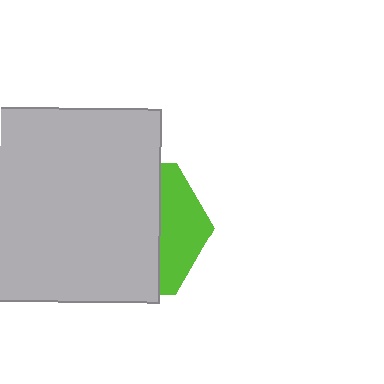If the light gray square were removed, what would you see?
You would see the complete lime hexagon.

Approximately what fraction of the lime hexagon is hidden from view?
Roughly 70% of the lime hexagon is hidden behind the light gray square.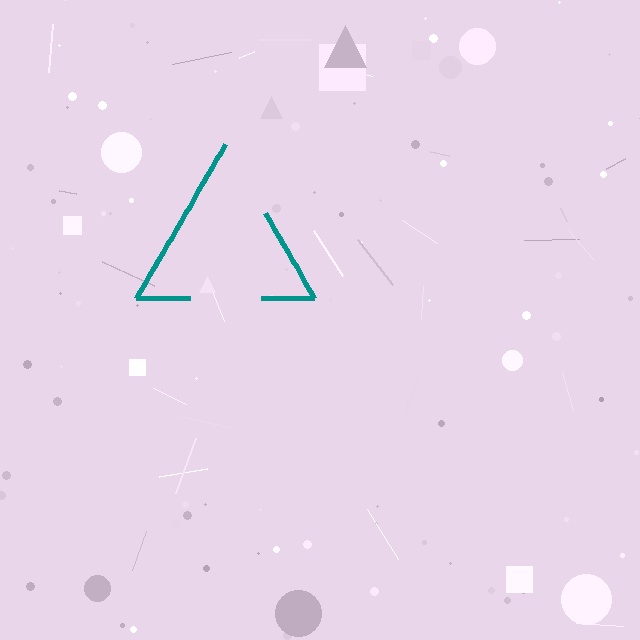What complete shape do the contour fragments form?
The contour fragments form a triangle.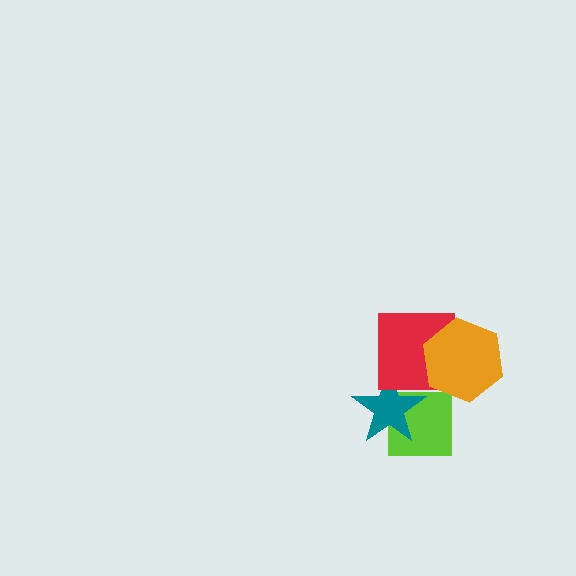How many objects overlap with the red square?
2 objects overlap with the red square.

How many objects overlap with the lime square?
1 object overlaps with the lime square.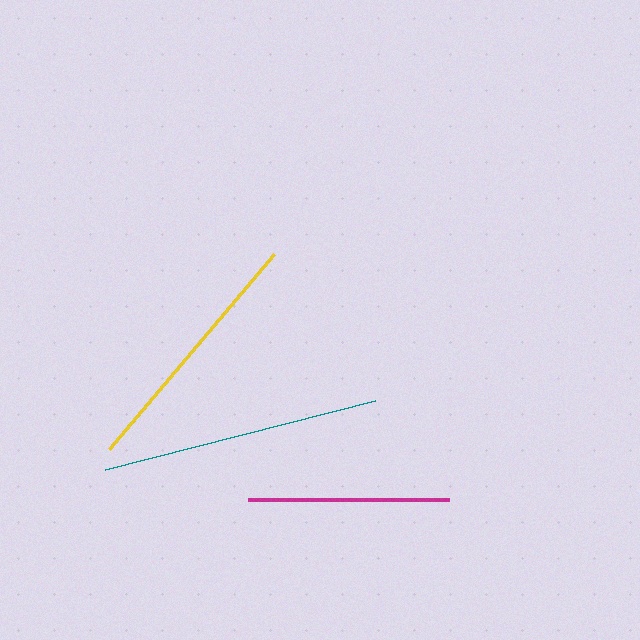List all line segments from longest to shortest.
From longest to shortest: teal, yellow, magenta.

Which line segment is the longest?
The teal line is the longest at approximately 279 pixels.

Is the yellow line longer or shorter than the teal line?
The teal line is longer than the yellow line.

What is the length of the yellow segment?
The yellow segment is approximately 255 pixels long.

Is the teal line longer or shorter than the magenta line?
The teal line is longer than the magenta line.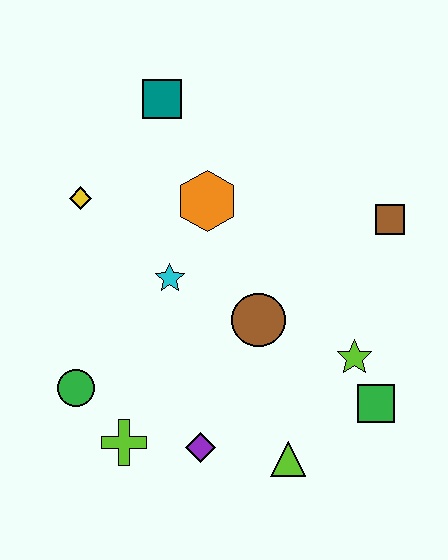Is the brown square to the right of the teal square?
Yes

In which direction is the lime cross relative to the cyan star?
The lime cross is below the cyan star.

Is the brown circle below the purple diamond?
No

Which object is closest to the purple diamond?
The lime cross is closest to the purple diamond.